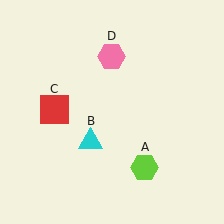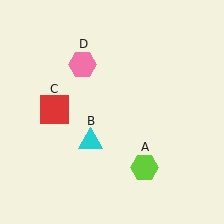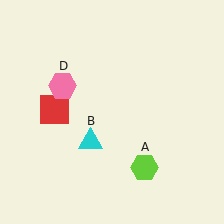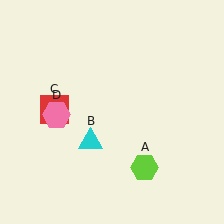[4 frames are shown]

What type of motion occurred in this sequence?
The pink hexagon (object D) rotated counterclockwise around the center of the scene.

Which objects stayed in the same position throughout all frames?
Lime hexagon (object A) and cyan triangle (object B) and red square (object C) remained stationary.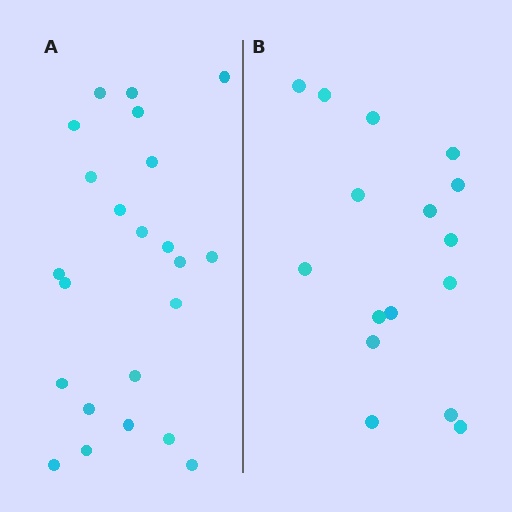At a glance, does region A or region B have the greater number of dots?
Region A (the left region) has more dots.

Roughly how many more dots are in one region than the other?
Region A has roughly 8 or so more dots than region B.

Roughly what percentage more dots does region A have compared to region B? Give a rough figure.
About 45% more.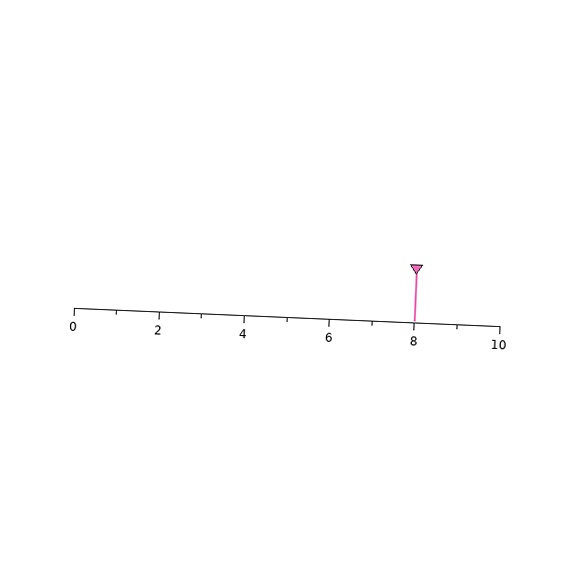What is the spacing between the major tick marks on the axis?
The major ticks are spaced 2 apart.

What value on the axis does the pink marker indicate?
The marker indicates approximately 8.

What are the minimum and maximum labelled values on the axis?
The axis runs from 0 to 10.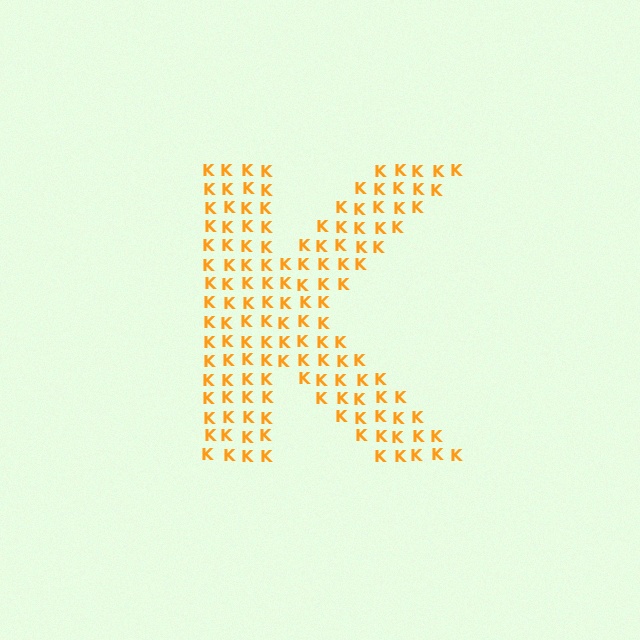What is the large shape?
The large shape is the letter K.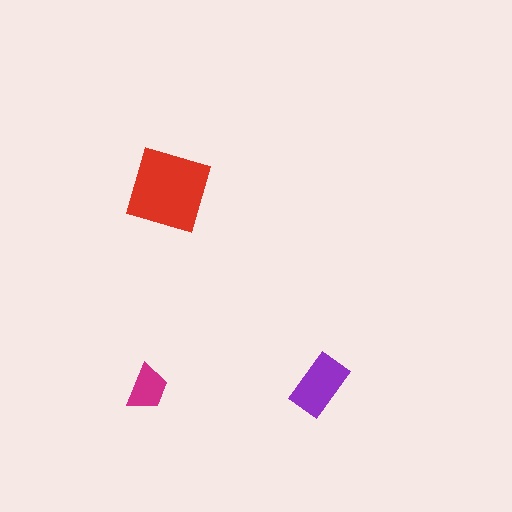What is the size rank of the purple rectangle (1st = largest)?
2nd.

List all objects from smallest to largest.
The magenta trapezoid, the purple rectangle, the red diamond.